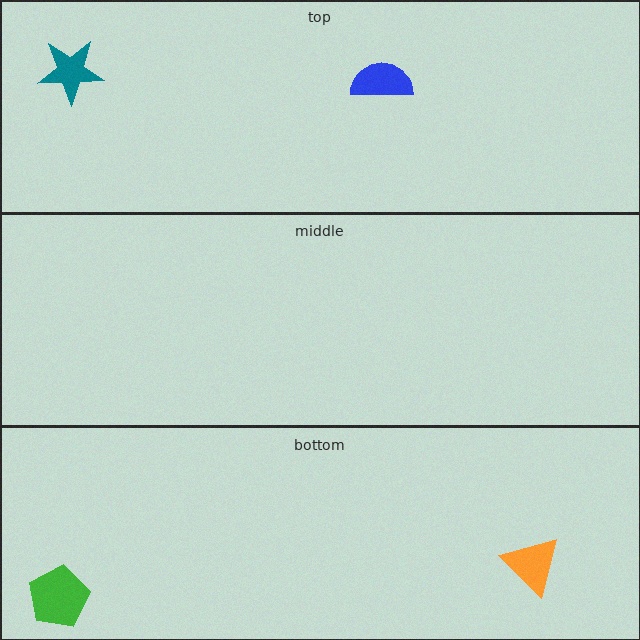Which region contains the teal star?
The top region.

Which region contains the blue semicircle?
The top region.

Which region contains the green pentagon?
The bottom region.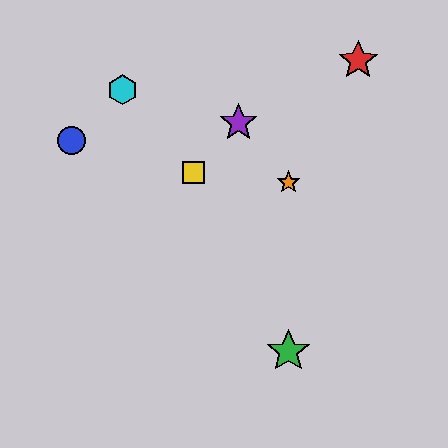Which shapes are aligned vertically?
The green star, the orange star are aligned vertically.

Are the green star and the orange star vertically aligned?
Yes, both are at x≈288.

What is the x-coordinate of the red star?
The red star is at x≈358.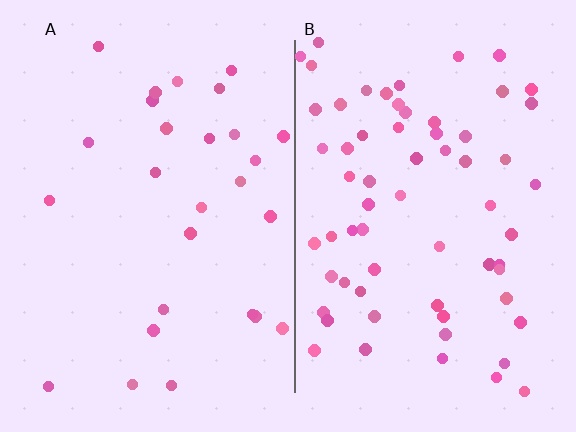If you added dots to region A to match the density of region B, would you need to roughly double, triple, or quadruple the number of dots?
Approximately double.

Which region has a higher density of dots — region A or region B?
B (the right).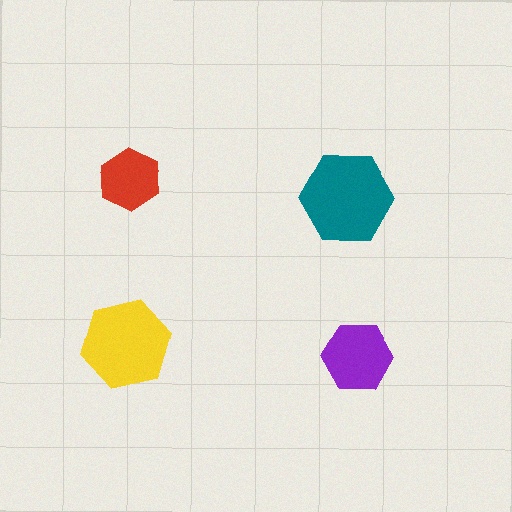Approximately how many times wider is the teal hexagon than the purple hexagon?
About 1.5 times wider.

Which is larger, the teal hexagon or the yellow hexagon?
The teal one.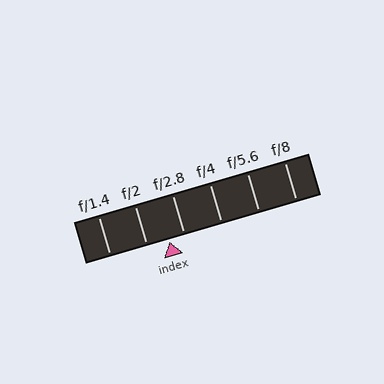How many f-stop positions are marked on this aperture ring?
There are 6 f-stop positions marked.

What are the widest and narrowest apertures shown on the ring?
The widest aperture shown is f/1.4 and the narrowest is f/8.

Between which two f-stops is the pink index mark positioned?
The index mark is between f/2 and f/2.8.